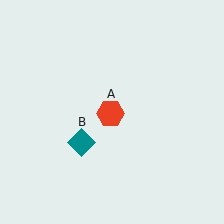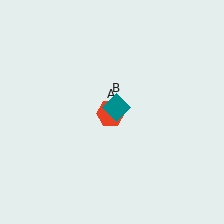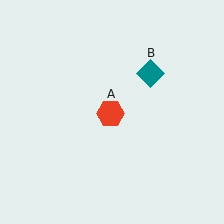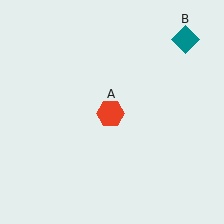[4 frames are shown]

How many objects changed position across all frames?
1 object changed position: teal diamond (object B).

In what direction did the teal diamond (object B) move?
The teal diamond (object B) moved up and to the right.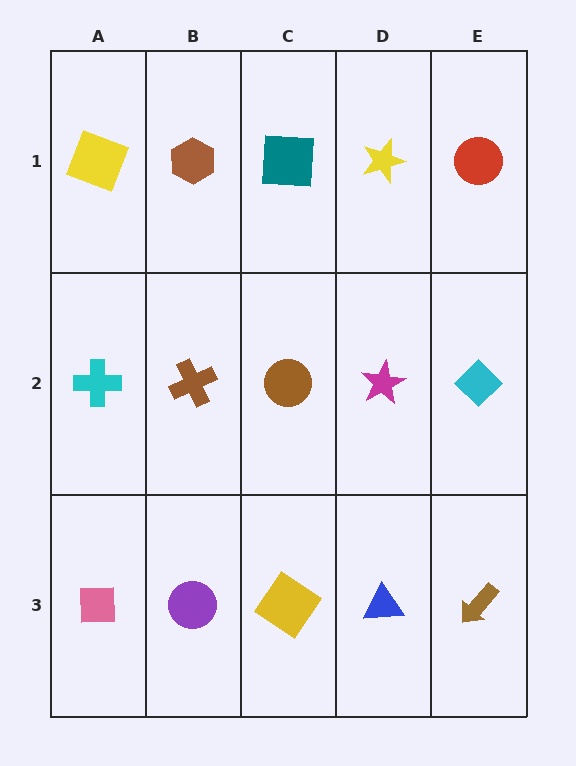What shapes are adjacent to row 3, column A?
A cyan cross (row 2, column A), a purple circle (row 3, column B).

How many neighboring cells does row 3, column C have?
3.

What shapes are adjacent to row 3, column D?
A magenta star (row 2, column D), a yellow diamond (row 3, column C), a brown arrow (row 3, column E).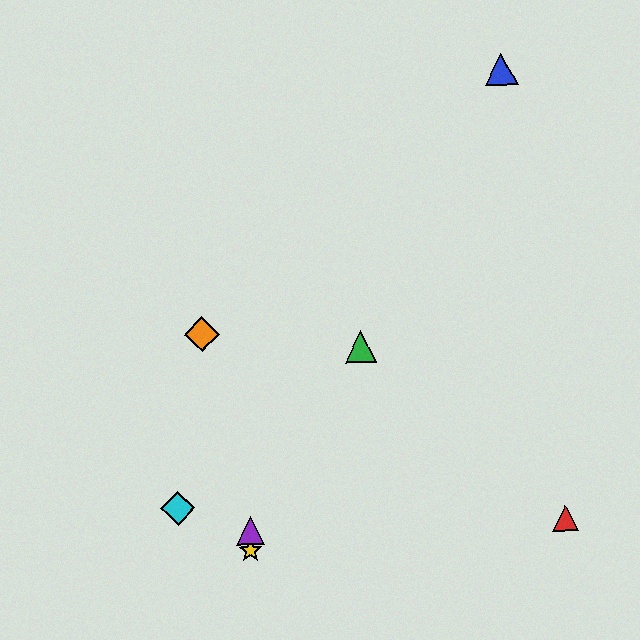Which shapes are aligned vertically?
The yellow star, the purple triangle are aligned vertically.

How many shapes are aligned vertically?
2 shapes (the yellow star, the purple triangle) are aligned vertically.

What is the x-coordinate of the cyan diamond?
The cyan diamond is at x≈178.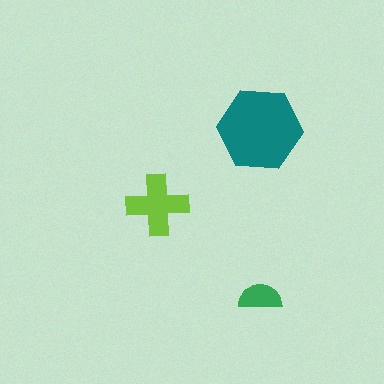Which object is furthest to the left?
The lime cross is leftmost.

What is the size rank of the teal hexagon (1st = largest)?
1st.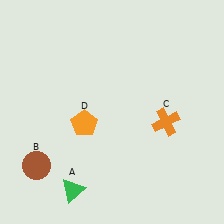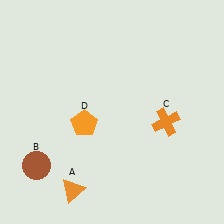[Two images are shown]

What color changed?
The triangle (A) changed from green in Image 1 to orange in Image 2.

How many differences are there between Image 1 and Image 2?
There is 1 difference between the two images.